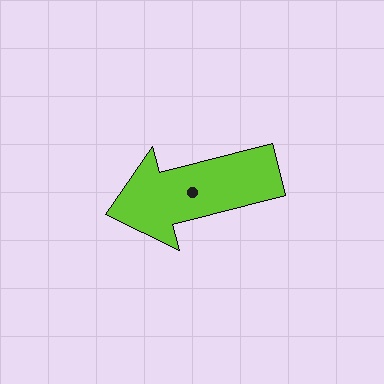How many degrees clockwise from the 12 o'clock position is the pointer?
Approximately 256 degrees.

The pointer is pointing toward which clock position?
Roughly 9 o'clock.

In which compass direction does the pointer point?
West.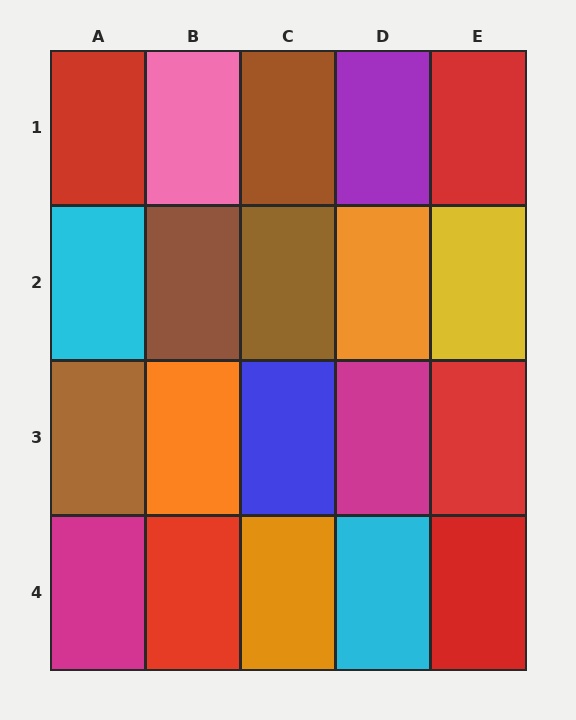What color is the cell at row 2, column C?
Brown.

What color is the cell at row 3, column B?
Orange.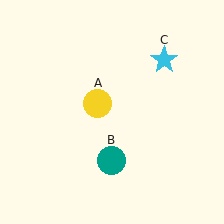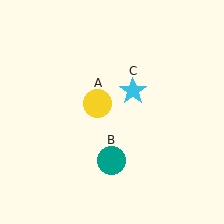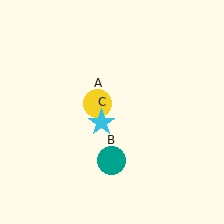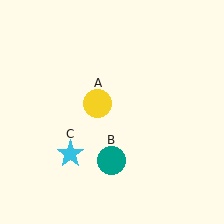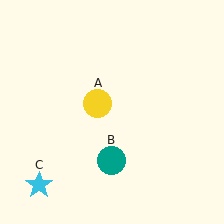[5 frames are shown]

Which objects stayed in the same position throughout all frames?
Yellow circle (object A) and teal circle (object B) remained stationary.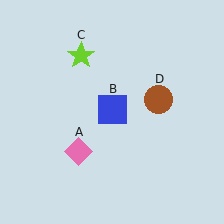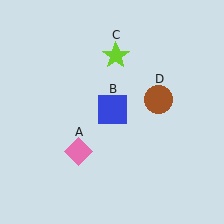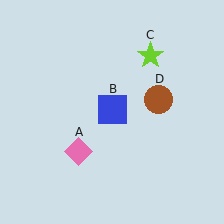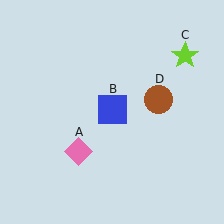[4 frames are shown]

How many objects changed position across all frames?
1 object changed position: lime star (object C).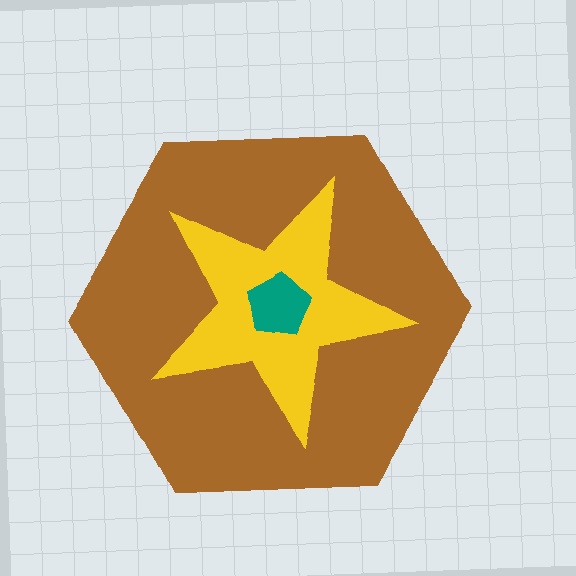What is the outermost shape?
The brown hexagon.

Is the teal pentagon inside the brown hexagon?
Yes.